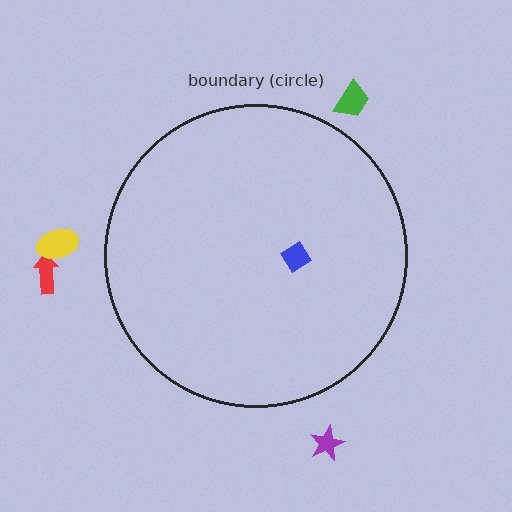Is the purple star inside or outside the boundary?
Outside.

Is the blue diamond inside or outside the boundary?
Inside.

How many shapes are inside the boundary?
1 inside, 4 outside.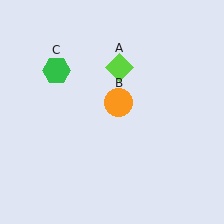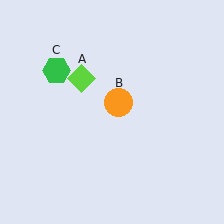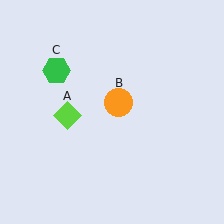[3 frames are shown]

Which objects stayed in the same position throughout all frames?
Orange circle (object B) and green hexagon (object C) remained stationary.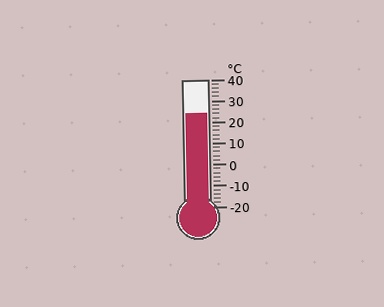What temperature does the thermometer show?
The thermometer shows approximately 24°C.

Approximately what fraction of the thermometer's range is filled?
The thermometer is filled to approximately 75% of its range.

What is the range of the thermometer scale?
The thermometer scale ranges from -20°C to 40°C.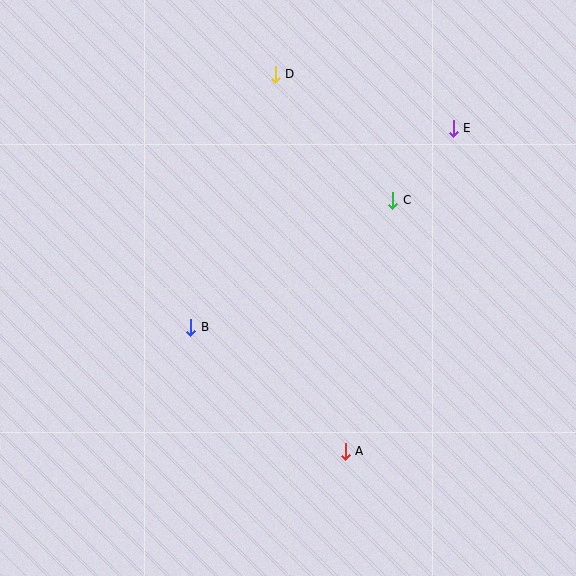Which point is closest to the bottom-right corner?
Point A is closest to the bottom-right corner.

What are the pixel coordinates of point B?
Point B is at (191, 327).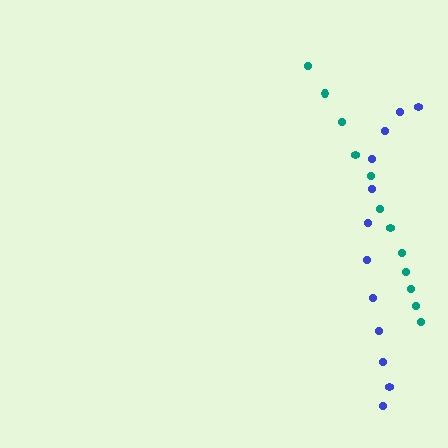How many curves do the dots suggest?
There are 2 distinct paths.